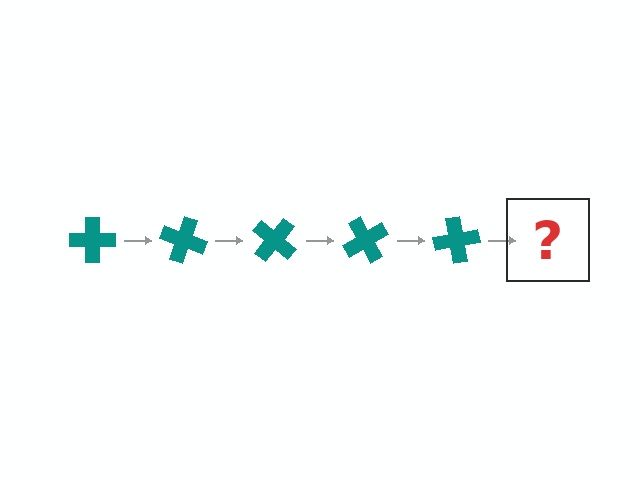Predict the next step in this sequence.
The next step is a teal cross rotated 100 degrees.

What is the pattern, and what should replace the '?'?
The pattern is that the cross rotates 20 degrees each step. The '?' should be a teal cross rotated 100 degrees.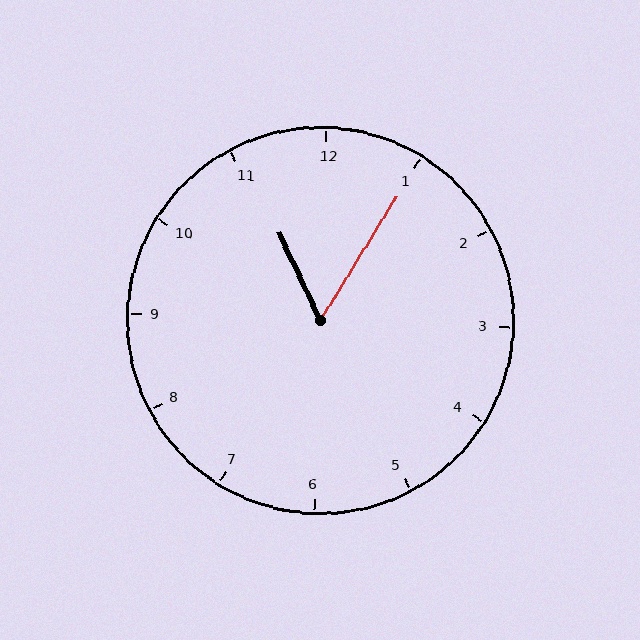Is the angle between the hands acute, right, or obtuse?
It is acute.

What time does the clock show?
11:05.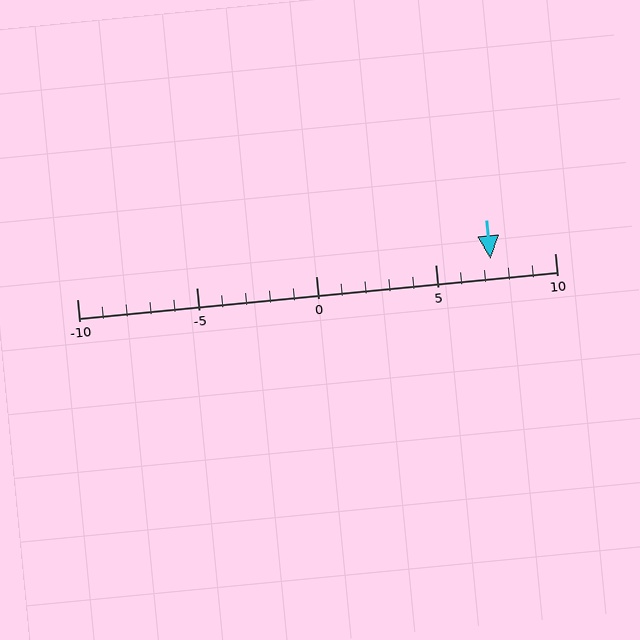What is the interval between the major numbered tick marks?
The major tick marks are spaced 5 units apart.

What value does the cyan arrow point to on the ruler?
The cyan arrow points to approximately 7.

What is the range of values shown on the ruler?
The ruler shows values from -10 to 10.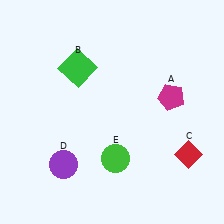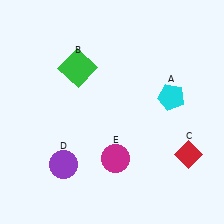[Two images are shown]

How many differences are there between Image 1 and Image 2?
There are 2 differences between the two images.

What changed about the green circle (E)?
In Image 1, E is green. In Image 2, it changed to magenta.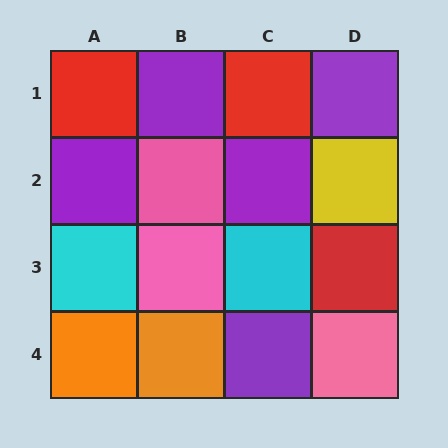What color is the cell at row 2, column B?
Pink.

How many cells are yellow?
1 cell is yellow.